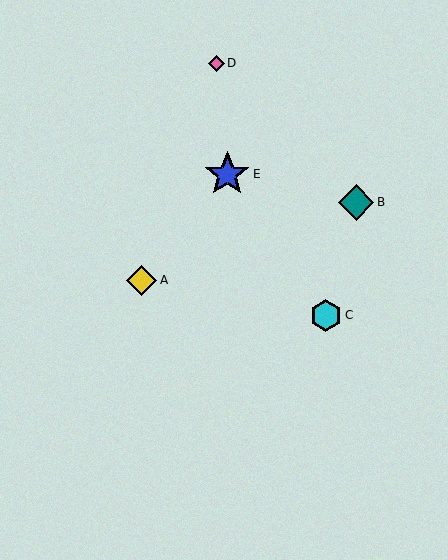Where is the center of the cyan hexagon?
The center of the cyan hexagon is at (326, 315).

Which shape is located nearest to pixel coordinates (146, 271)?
The yellow diamond (labeled A) at (142, 281) is nearest to that location.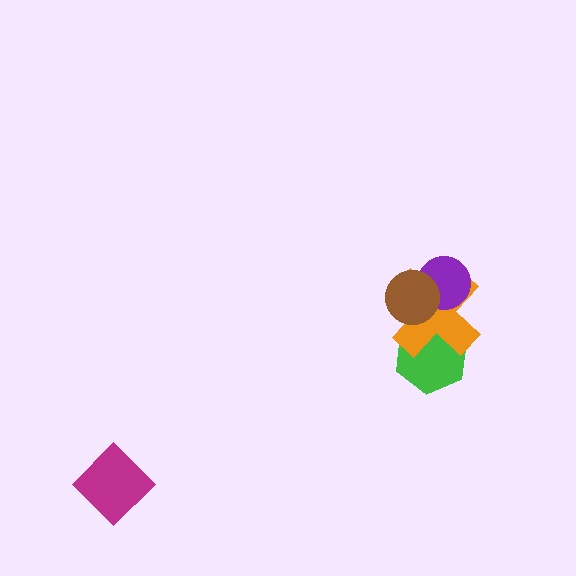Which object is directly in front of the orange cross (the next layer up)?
The purple circle is directly in front of the orange cross.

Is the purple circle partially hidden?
Yes, it is partially covered by another shape.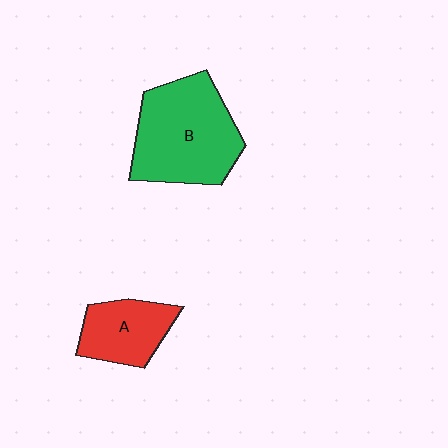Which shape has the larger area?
Shape B (green).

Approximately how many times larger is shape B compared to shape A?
Approximately 1.9 times.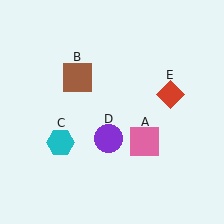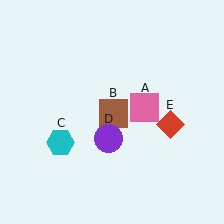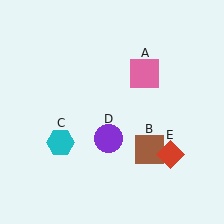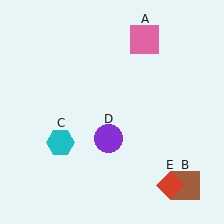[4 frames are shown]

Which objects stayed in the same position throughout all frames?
Cyan hexagon (object C) and purple circle (object D) remained stationary.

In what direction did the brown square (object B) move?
The brown square (object B) moved down and to the right.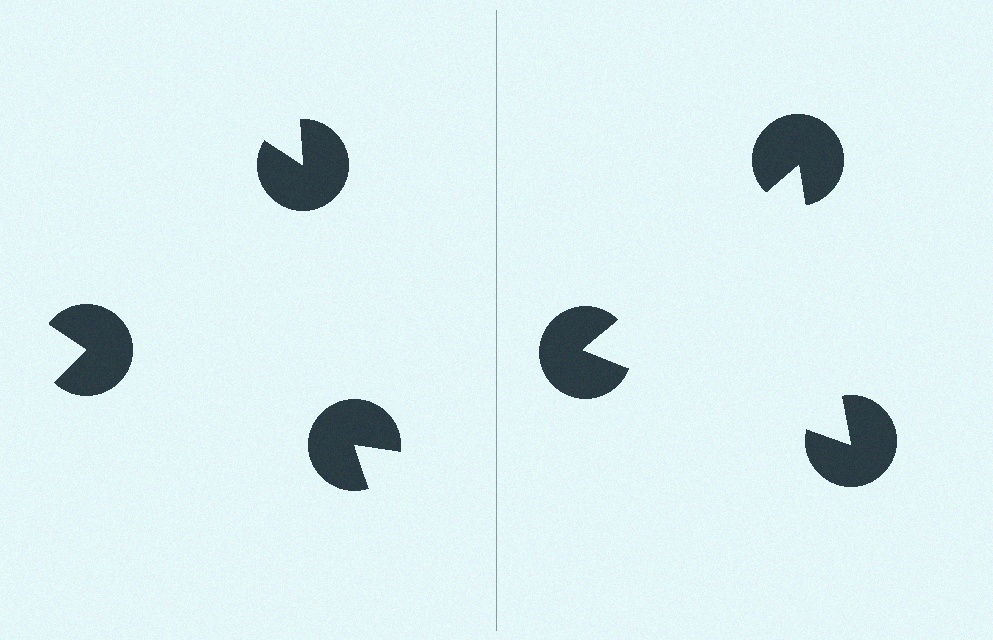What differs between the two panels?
The pac-man discs are positioned identically on both sides; only the wedge orientations differ. On the right they align to a triangle; on the left they are misaligned.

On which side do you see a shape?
An illusory triangle appears on the right side. On the left side the wedge cuts are rotated, so no coherent shape forms.